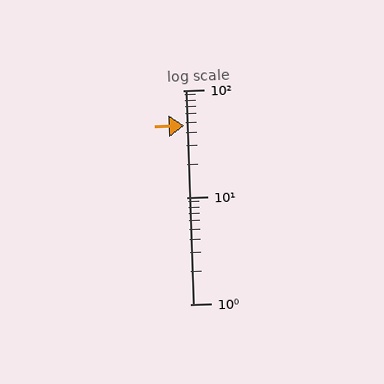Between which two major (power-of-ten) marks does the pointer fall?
The pointer is between 10 and 100.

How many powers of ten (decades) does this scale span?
The scale spans 2 decades, from 1 to 100.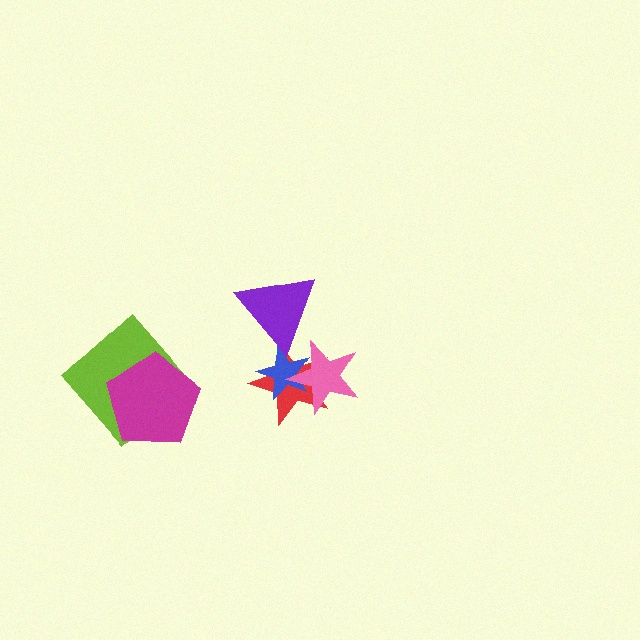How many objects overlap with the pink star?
2 objects overlap with the pink star.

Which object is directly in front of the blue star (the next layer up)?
The pink star is directly in front of the blue star.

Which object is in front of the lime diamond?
The magenta pentagon is in front of the lime diamond.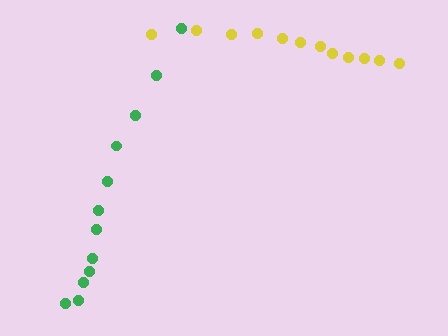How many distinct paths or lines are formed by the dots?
There are 2 distinct paths.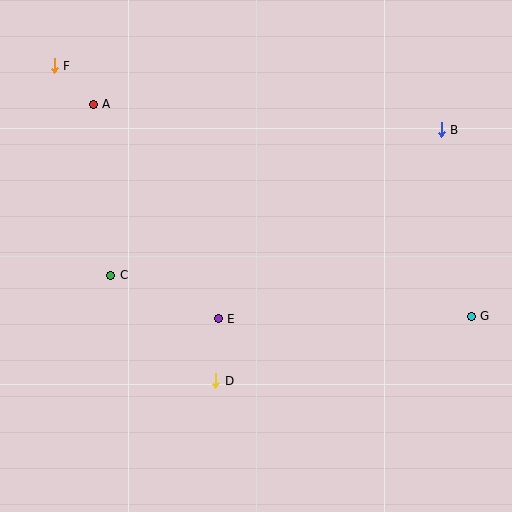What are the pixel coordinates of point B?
Point B is at (441, 130).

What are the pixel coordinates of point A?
Point A is at (93, 104).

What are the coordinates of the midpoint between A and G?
The midpoint between A and G is at (282, 210).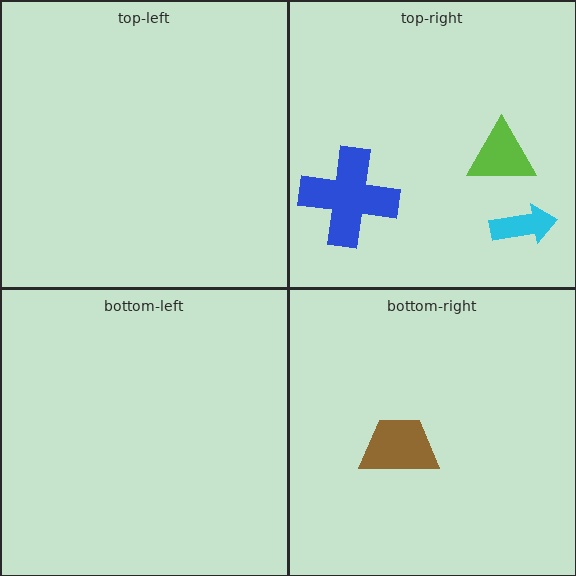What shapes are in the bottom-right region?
The brown trapezoid.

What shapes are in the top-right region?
The lime triangle, the blue cross, the cyan arrow.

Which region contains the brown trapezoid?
The bottom-right region.